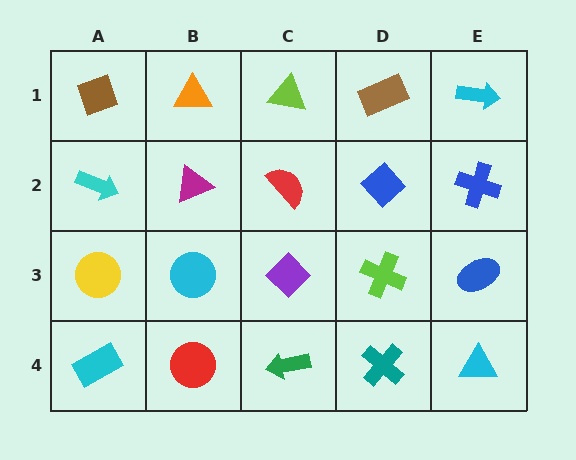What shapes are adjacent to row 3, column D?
A blue diamond (row 2, column D), a teal cross (row 4, column D), a purple diamond (row 3, column C), a blue ellipse (row 3, column E).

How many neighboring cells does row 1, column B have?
3.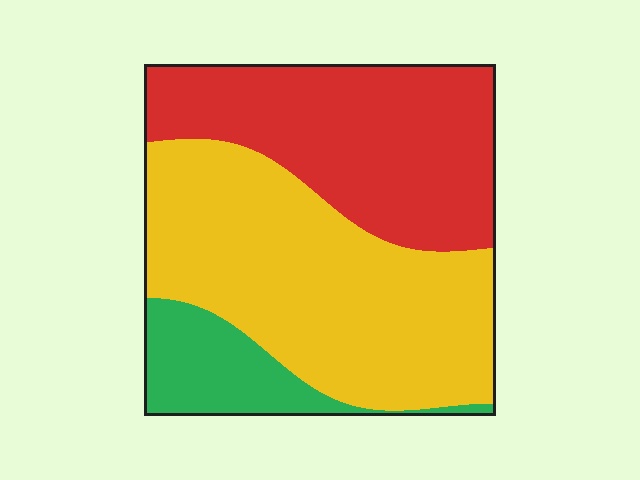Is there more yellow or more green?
Yellow.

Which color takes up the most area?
Yellow, at roughly 50%.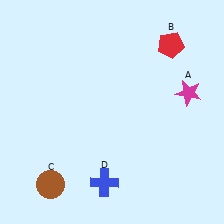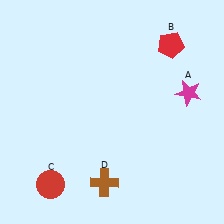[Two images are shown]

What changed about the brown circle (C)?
In Image 1, C is brown. In Image 2, it changed to red.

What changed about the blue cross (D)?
In Image 1, D is blue. In Image 2, it changed to brown.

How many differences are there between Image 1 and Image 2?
There are 2 differences between the two images.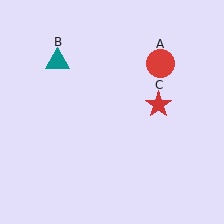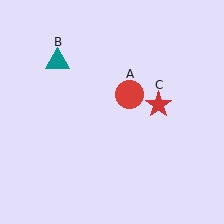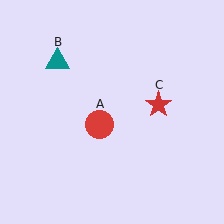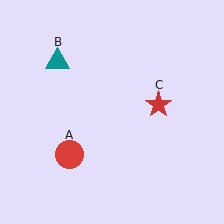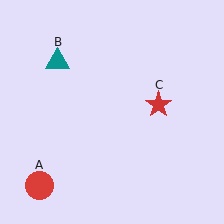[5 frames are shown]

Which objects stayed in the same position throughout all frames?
Teal triangle (object B) and red star (object C) remained stationary.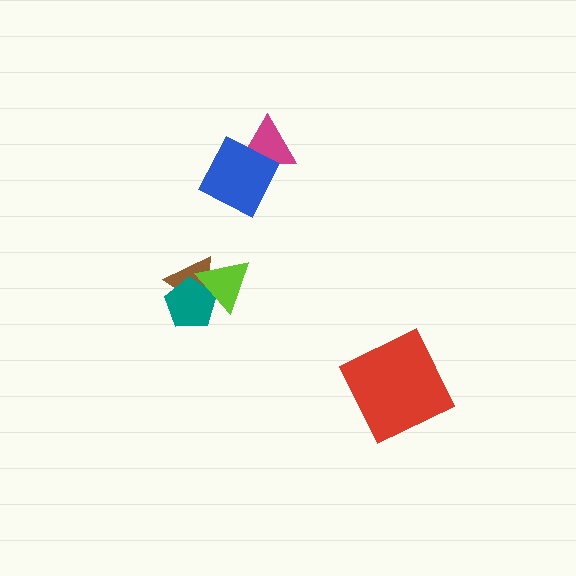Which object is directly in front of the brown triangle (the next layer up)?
The teal pentagon is directly in front of the brown triangle.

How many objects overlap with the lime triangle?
2 objects overlap with the lime triangle.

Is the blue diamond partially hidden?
No, no other shape covers it.